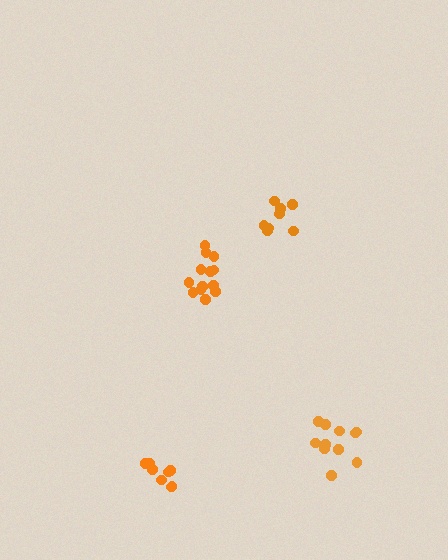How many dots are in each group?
Group 1: 11 dots, Group 2: 13 dots, Group 3: 8 dots, Group 4: 8 dots (40 total).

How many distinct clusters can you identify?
There are 4 distinct clusters.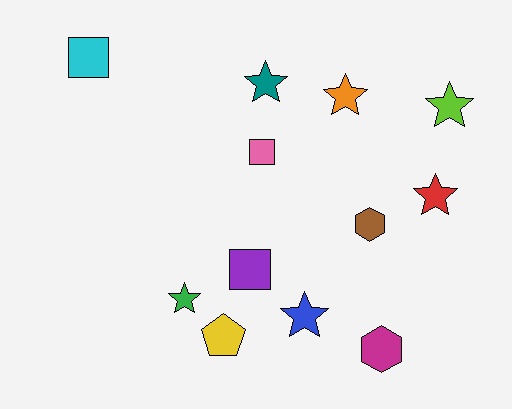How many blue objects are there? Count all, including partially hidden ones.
There is 1 blue object.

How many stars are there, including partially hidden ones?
There are 6 stars.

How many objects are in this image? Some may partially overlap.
There are 12 objects.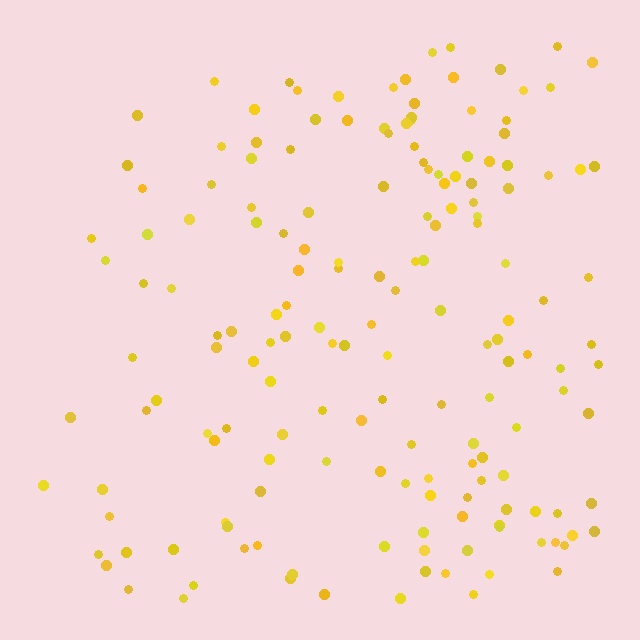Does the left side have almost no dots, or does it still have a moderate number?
Still a moderate number, just noticeably fewer than the right.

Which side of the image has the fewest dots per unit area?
The left.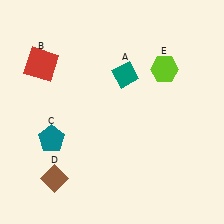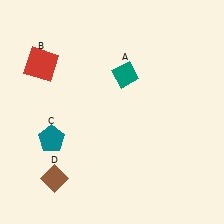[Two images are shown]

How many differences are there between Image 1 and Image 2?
There is 1 difference between the two images.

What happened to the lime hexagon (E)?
The lime hexagon (E) was removed in Image 2. It was in the top-right area of Image 1.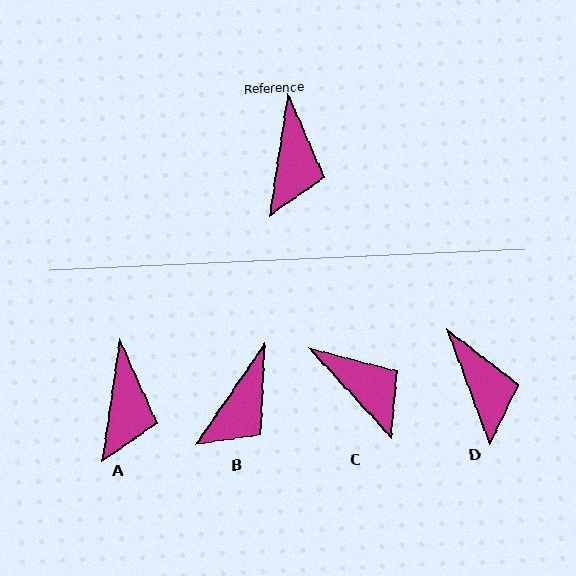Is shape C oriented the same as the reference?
No, it is off by about 51 degrees.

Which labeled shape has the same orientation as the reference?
A.